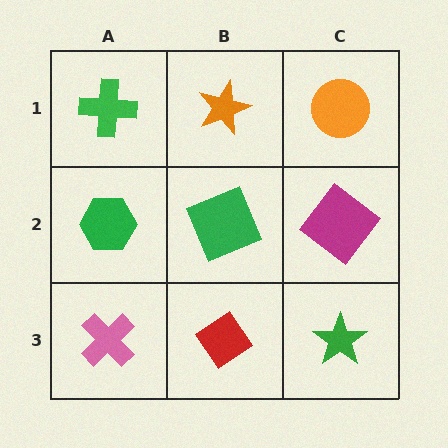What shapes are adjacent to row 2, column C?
An orange circle (row 1, column C), a green star (row 3, column C), a green square (row 2, column B).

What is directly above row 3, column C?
A magenta diamond.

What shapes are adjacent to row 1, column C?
A magenta diamond (row 2, column C), an orange star (row 1, column B).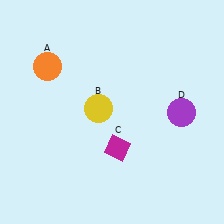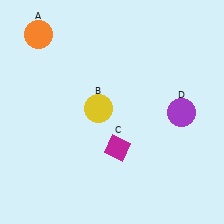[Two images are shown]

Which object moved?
The orange circle (A) moved up.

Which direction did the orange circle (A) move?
The orange circle (A) moved up.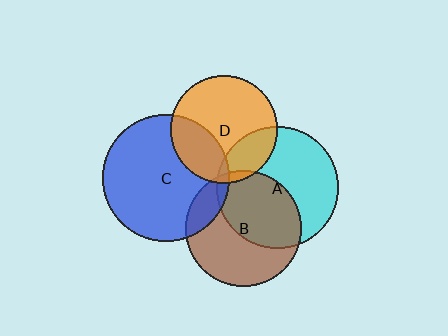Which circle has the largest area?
Circle C (blue).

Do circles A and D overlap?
Yes.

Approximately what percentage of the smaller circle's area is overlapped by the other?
Approximately 20%.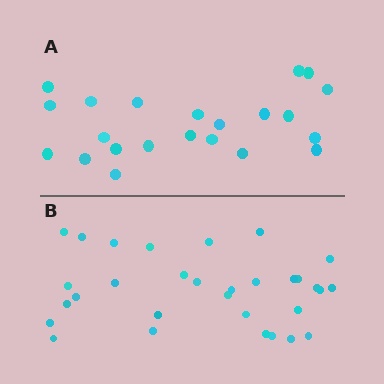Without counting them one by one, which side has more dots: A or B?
Region B (the bottom region) has more dots.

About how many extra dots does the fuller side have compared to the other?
Region B has roughly 8 or so more dots than region A.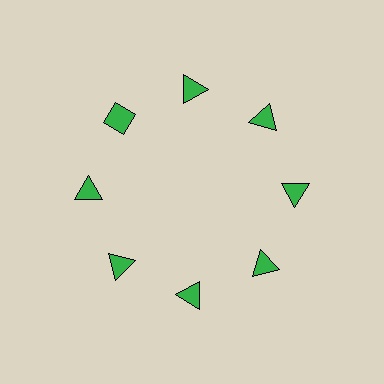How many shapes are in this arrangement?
There are 8 shapes arranged in a ring pattern.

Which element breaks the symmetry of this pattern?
The green diamond at roughly the 10 o'clock position breaks the symmetry. All other shapes are green triangles.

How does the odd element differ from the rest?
It has a different shape: diamond instead of triangle.